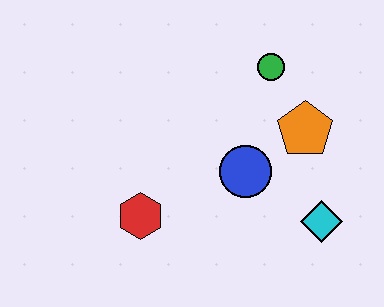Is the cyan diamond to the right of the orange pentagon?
Yes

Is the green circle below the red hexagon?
No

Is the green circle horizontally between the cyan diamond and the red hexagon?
Yes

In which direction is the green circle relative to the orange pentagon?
The green circle is above the orange pentagon.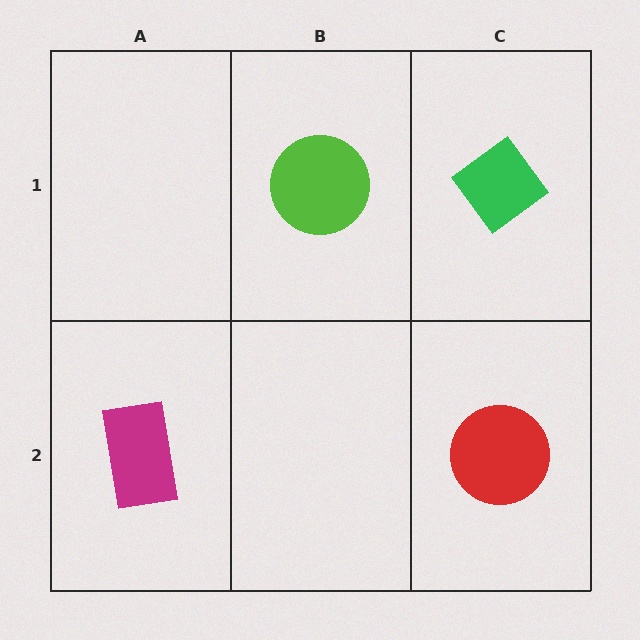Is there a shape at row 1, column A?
No, that cell is empty.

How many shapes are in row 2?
2 shapes.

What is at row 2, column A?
A magenta rectangle.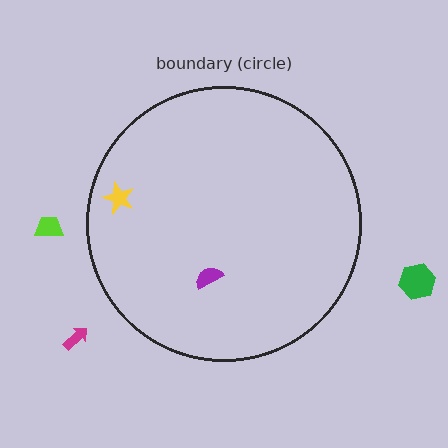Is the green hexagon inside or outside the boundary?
Outside.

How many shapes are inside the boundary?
2 inside, 3 outside.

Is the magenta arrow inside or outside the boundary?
Outside.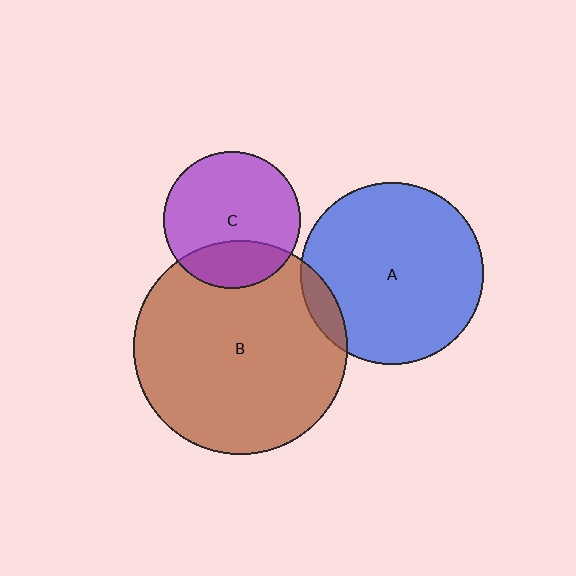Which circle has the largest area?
Circle B (brown).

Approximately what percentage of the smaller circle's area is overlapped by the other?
Approximately 10%.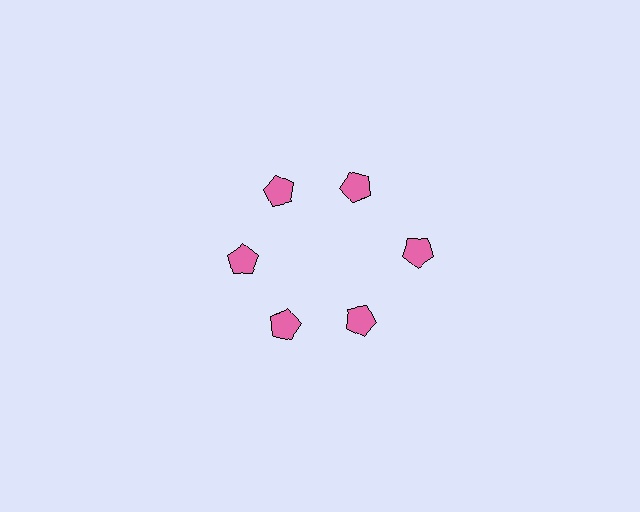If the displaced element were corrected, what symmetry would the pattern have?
It would have 6-fold rotational symmetry — the pattern would map onto itself every 60 degrees.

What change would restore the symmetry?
The symmetry would be restored by moving it inward, back onto the ring so that all 6 pentagons sit at equal angles and equal distance from the center.